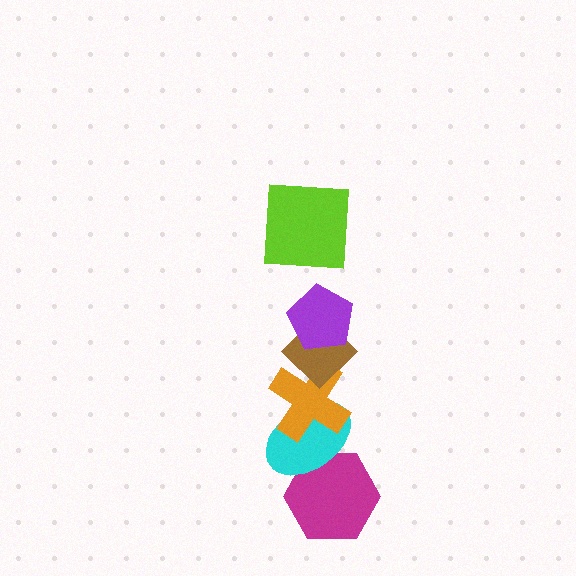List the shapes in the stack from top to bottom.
From top to bottom: the lime square, the purple pentagon, the brown diamond, the orange cross, the cyan ellipse, the magenta hexagon.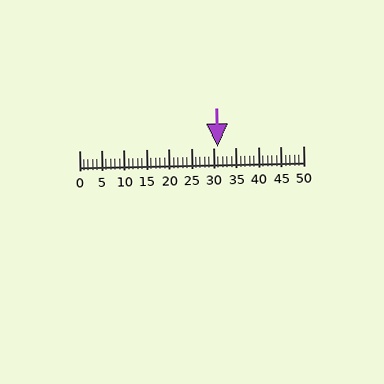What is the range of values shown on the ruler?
The ruler shows values from 0 to 50.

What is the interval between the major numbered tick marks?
The major tick marks are spaced 5 units apart.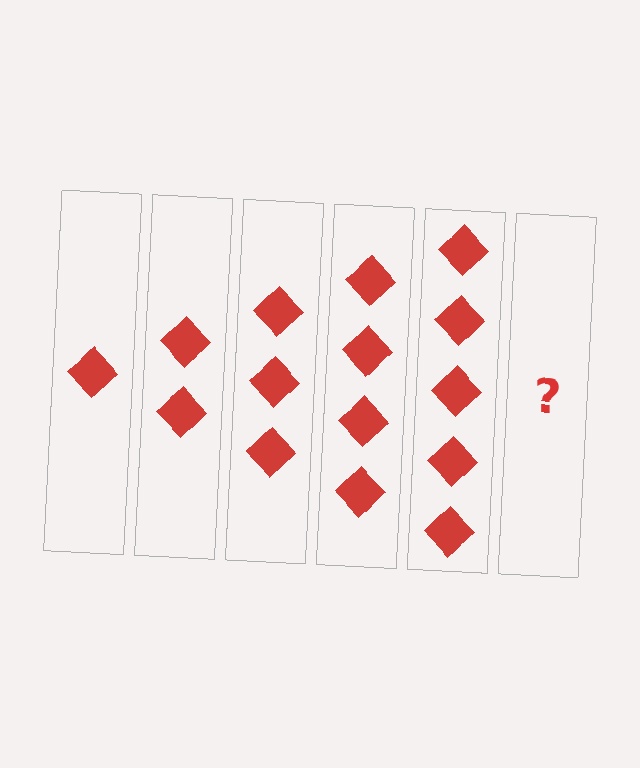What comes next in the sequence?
The next element should be 6 diamonds.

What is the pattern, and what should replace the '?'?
The pattern is that each step adds one more diamond. The '?' should be 6 diamonds.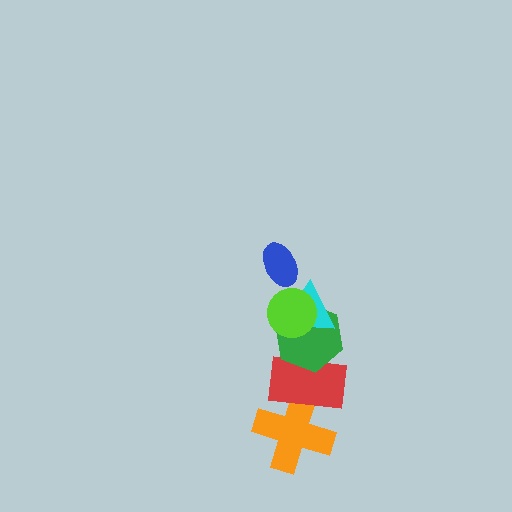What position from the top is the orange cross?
The orange cross is 6th from the top.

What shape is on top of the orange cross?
The red rectangle is on top of the orange cross.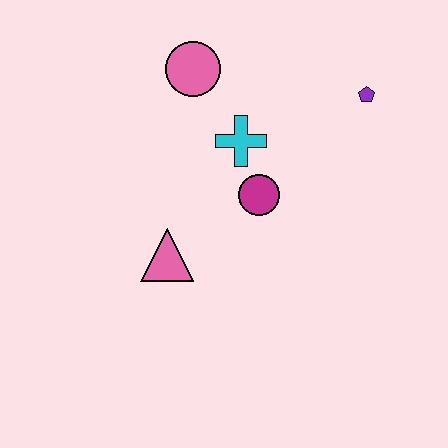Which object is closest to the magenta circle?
The cyan cross is closest to the magenta circle.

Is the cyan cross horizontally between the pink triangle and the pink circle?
No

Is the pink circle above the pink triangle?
Yes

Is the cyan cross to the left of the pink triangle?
No